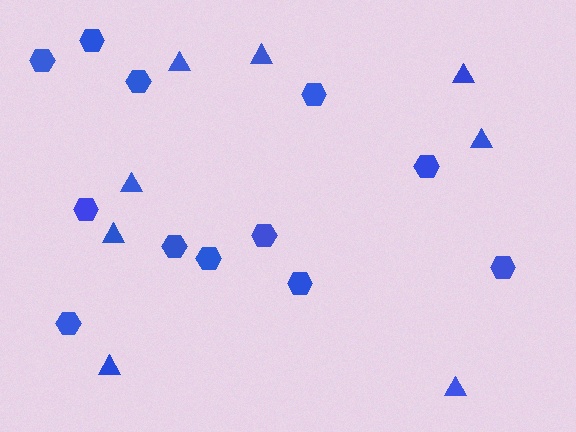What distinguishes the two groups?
There are 2 groups: one group of hexagons (12) and one group of triangles (8).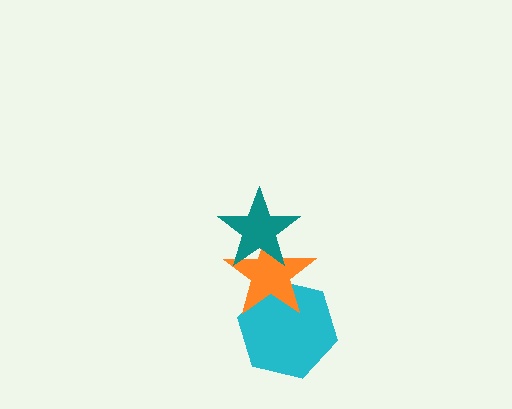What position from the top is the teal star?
The teal star is 1st from the top.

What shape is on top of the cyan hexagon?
The orange star is on top of the cyan hexagon.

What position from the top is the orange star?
The orange star is 2nd from the top.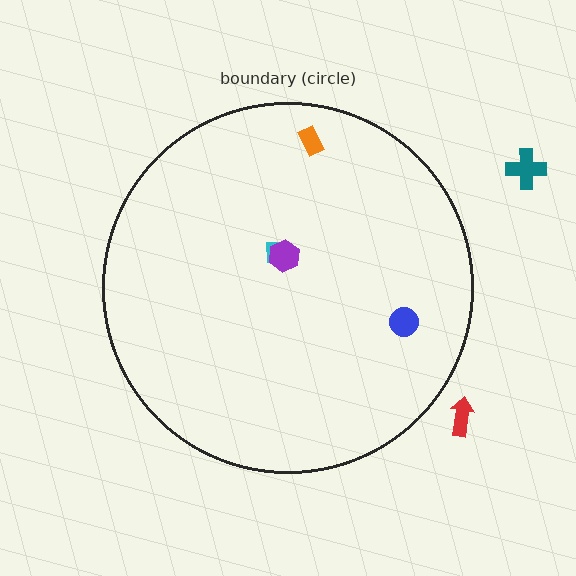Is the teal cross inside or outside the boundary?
Outside.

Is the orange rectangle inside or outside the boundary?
Inside.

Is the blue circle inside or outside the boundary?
Inside.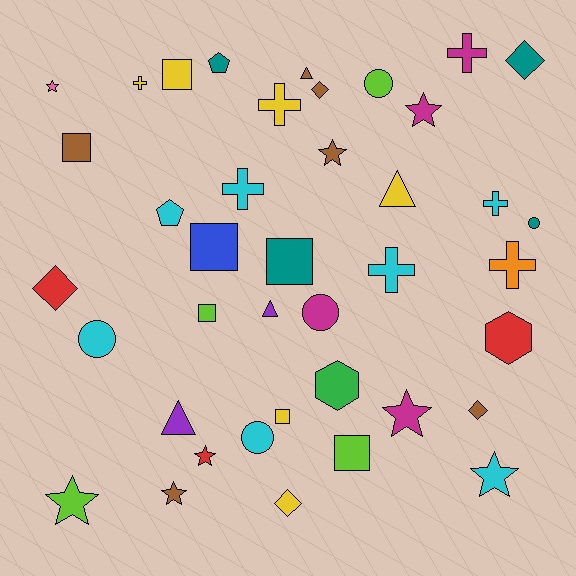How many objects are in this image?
There are 40 objects.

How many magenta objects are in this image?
There are 4 magenta objects.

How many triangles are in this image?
There are 4 triangles.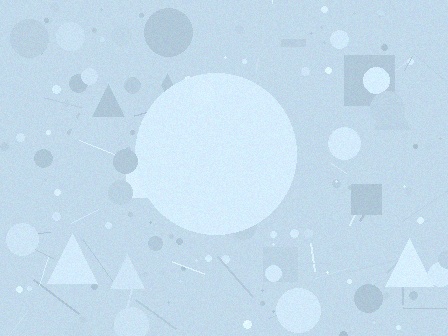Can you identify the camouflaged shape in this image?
The camouflaged shape is a circle.